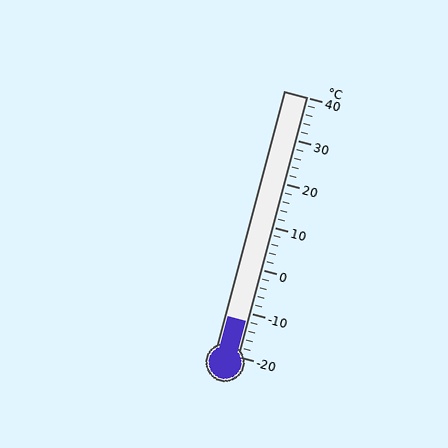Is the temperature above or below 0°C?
The temperature is below 0°C.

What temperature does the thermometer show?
The thermometer shows approximately -12°C.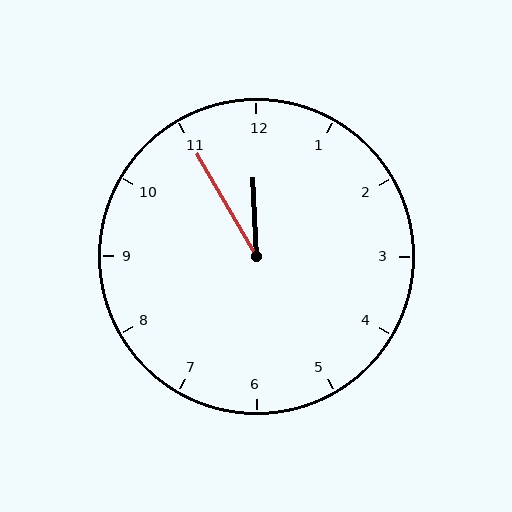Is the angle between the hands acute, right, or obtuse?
It is acute.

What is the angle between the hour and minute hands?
Approximately 28 degrees.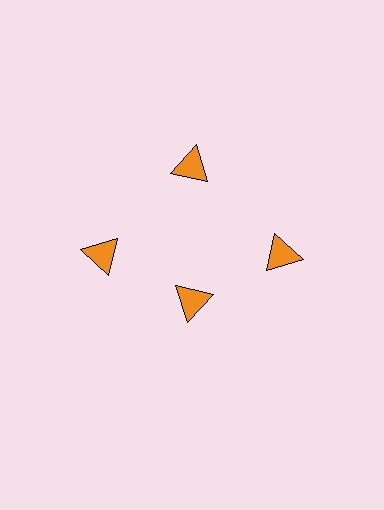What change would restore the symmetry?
The symmetry would be restored by moving it outward, back onto the ring so that all 4 triangles sit at equal angles and equal distance from the center.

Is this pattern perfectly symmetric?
No. The 4 orange triangles are arranged in a ring, but one element near the 6 o'clock position is pulled inward toward the center, breaking the 4-fold rotational symmetry.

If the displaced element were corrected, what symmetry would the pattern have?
It would have 4-fold rotational symmetry — the pattern would map onto itself every 90 degrees.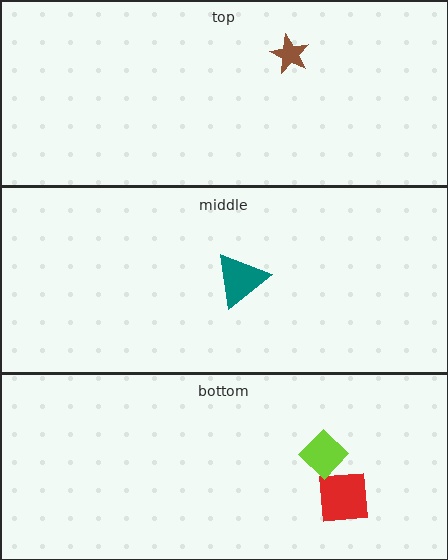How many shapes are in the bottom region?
2.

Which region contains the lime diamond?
The bottom region.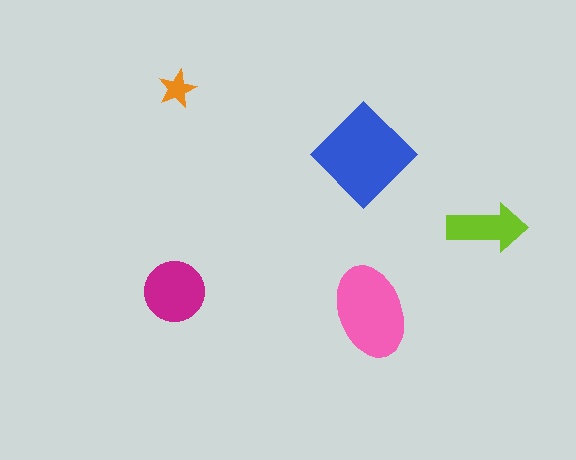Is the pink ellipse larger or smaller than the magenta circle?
Larger.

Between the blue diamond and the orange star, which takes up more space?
The blue diamond.